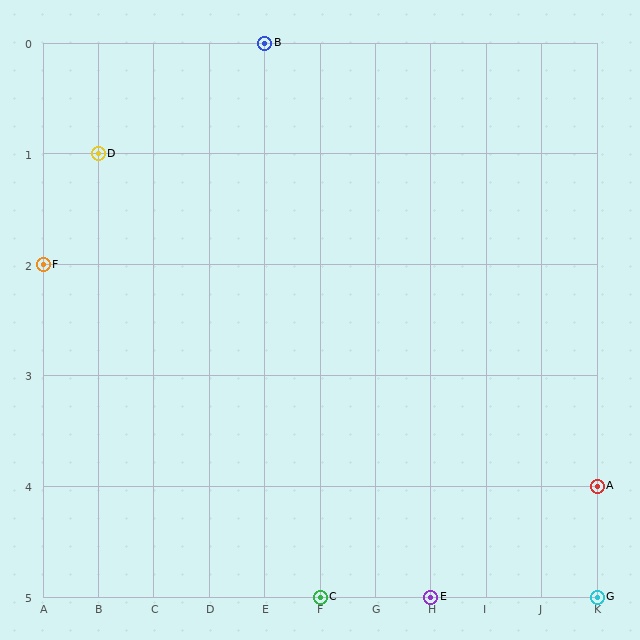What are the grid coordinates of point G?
Point G is at grid coordinates (K, 5).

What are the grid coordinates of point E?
Point E is at grid coordinates (H, 5).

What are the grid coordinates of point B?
Point B is at grid coordinates (E, 0).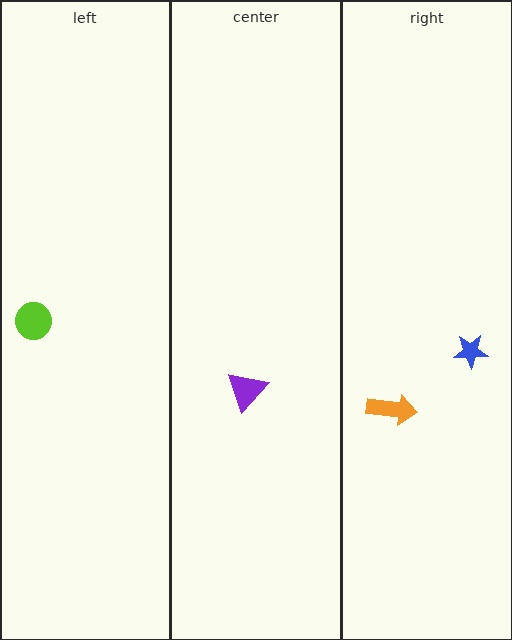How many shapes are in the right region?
2.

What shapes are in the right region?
The blue star, the orange arrow.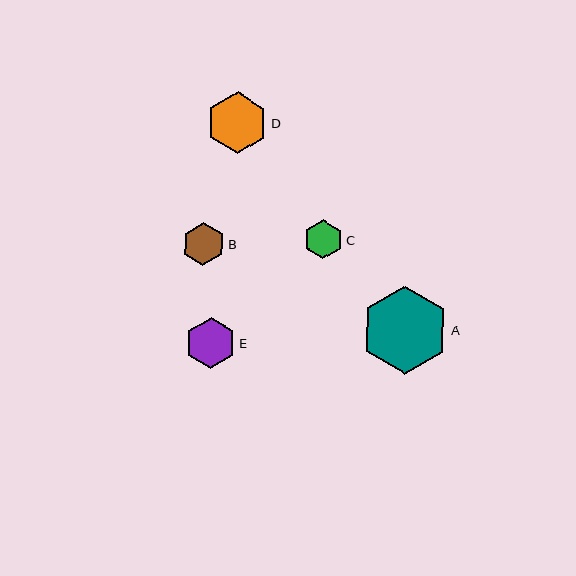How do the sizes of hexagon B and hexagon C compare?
Hexagon B and hexagon C are approximately the same size.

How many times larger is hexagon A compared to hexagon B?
Hexagon A is approximately 2.1 times the size of hexagon B.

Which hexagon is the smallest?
Hexagon C is the smallest with a size of approximately 39 pixels.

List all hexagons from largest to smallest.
From largest to smallest: A, D, E, B, C.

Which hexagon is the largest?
Hexagon A is the largest with a size of approximately 88 pixels.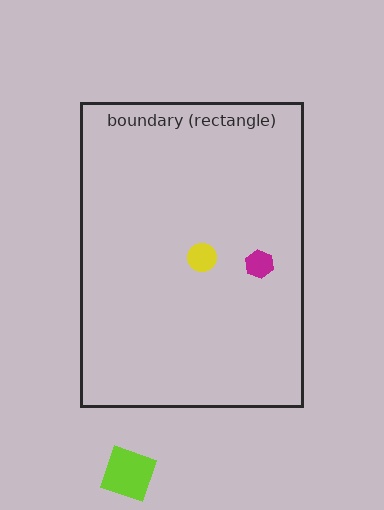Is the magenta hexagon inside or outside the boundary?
Inside.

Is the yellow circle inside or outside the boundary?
Inside.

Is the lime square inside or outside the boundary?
Outside.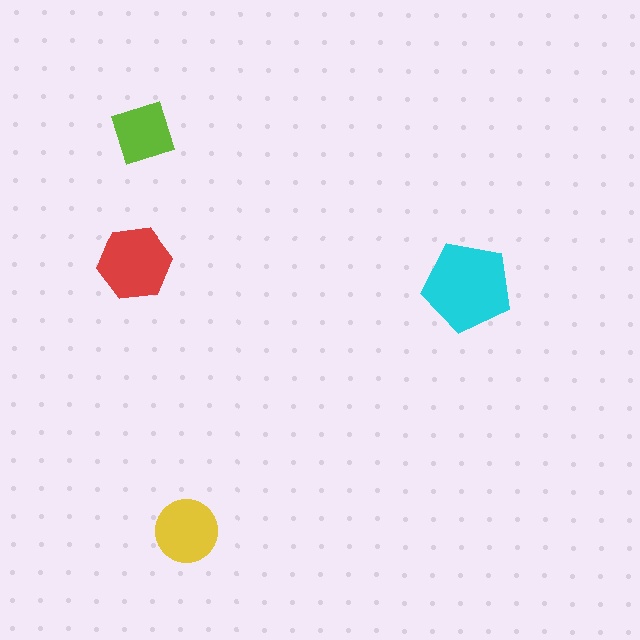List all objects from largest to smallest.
The cyan pentagon, the red hexagon, the yellow circle, the lime square.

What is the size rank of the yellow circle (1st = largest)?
3rd.